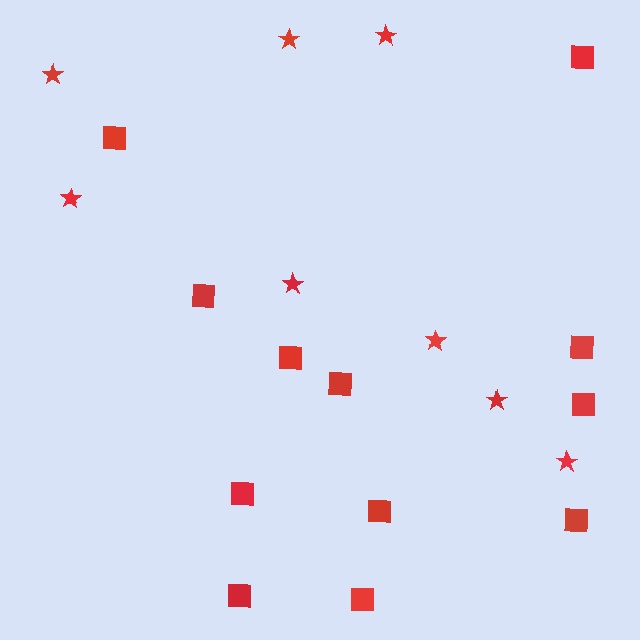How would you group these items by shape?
There are 2 groups: one group of stars (8) and one group of squares (12).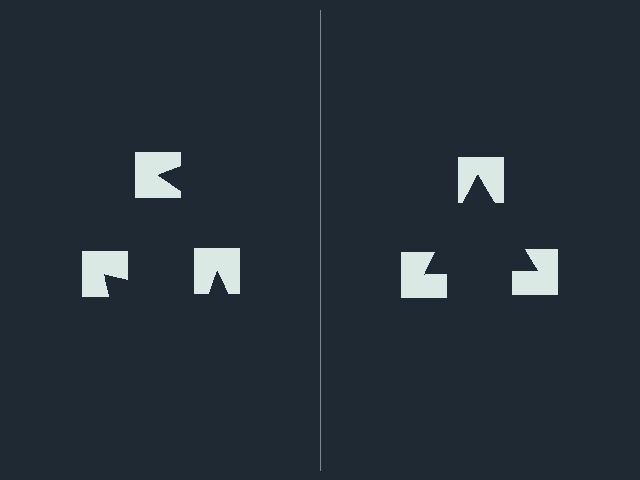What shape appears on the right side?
An illusory triangle.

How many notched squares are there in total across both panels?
6 — 3 on each side.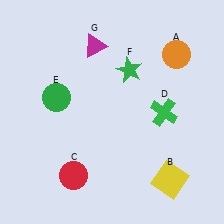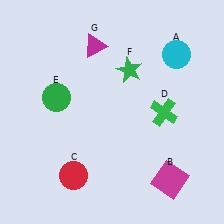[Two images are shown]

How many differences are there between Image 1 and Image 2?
There are 2 differences between the two images.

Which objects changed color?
A changed from orange to cyan. B changed from yellow to magenta.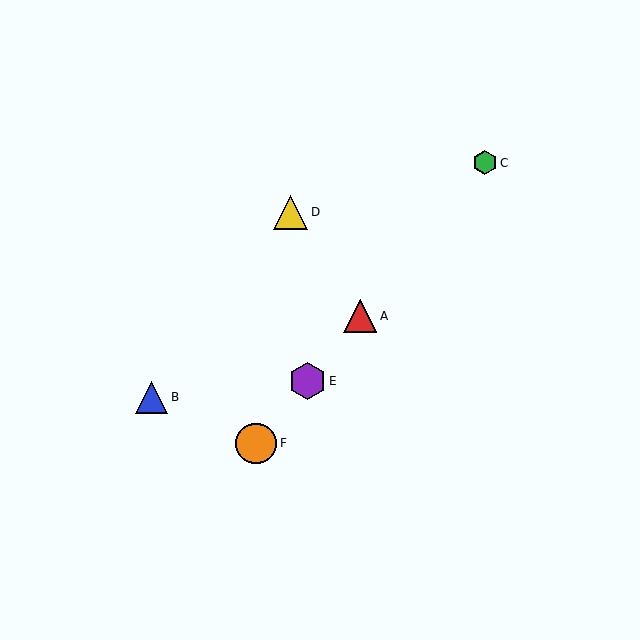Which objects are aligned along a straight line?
Objects A, C, E, F are aligned along a straight line.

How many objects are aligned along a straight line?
4 objects (A, C, E, F) are aligned along a straight line.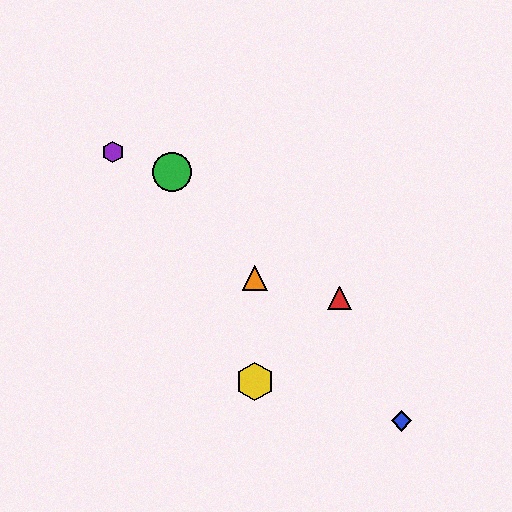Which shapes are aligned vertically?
The yellow hexagon, the orange triangle are aligned vertically.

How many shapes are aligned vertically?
2 shapes (the yellow hexagon, the orange triangle) are aligned vertically.